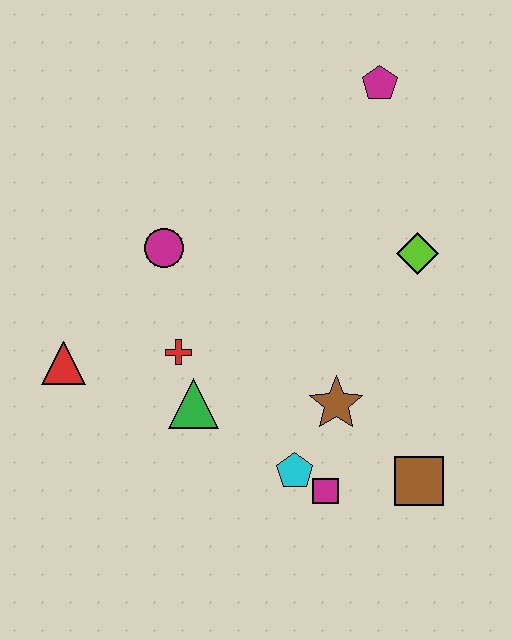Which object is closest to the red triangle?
The red cross is closest to the red triangle.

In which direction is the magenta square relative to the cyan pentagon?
The magenta square is to the right of the cyan pentagon.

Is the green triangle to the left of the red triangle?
No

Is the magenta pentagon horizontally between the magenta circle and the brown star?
No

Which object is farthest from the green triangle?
The magenta pentagon is farthest from the green triangle.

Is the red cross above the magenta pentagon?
No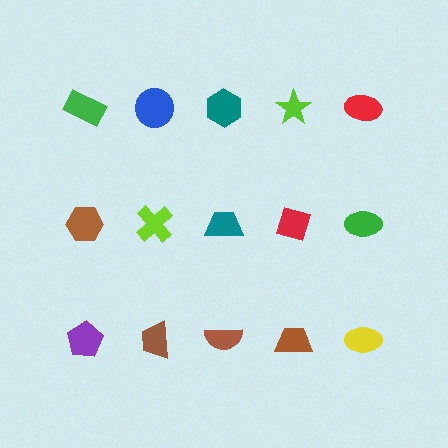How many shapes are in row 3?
5 shapes.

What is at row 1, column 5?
A red ellipse.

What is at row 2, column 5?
A green ellipse.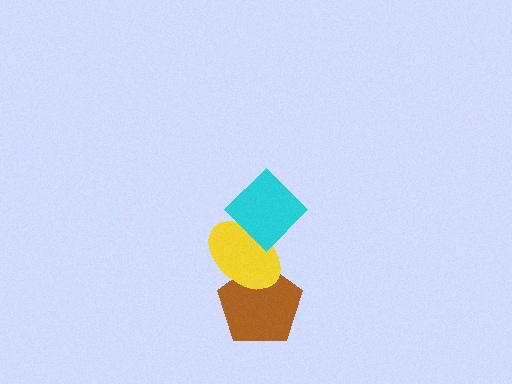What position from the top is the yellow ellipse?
The yellow ellipse is 2nd from the top.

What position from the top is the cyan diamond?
The cyan diamond is 1st from the top.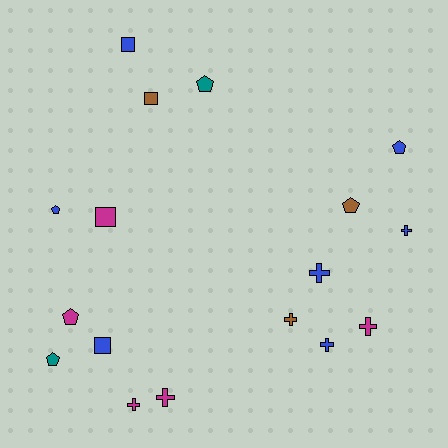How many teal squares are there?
There are no teal squares.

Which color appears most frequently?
Blue, with 7 objects.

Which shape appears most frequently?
Cross, with 7 objects.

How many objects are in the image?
There are 17 objects.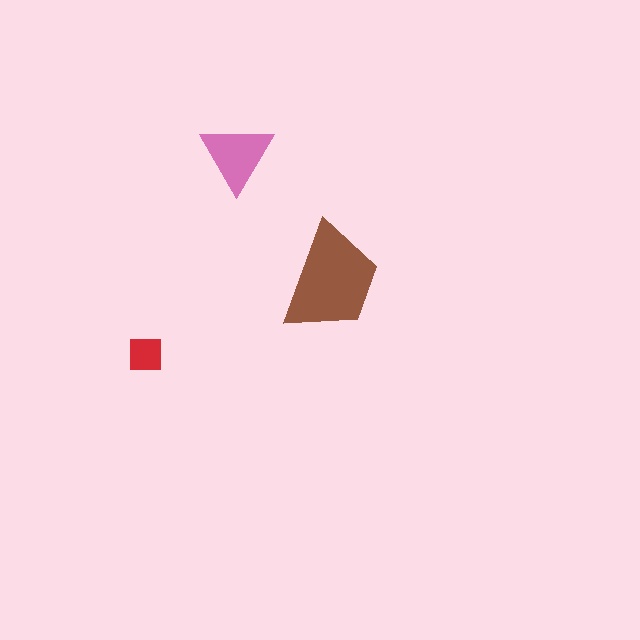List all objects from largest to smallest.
The brown trapezoid, the pink triangle, the red square.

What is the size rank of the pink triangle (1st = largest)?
2nd.